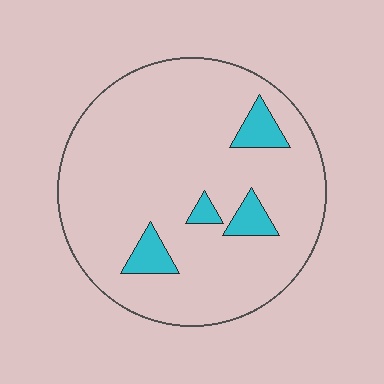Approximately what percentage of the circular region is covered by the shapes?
Approximately 10%.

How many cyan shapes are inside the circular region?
4.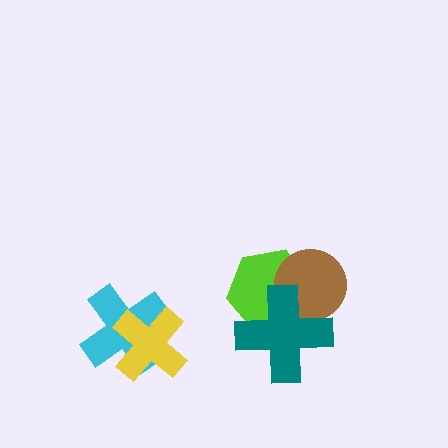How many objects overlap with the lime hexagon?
2 objects overlap with the lime hexagon.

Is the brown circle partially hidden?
Yes, it is partially covered by another shape.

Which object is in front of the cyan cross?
The yellow cross is in front of the cyan cross.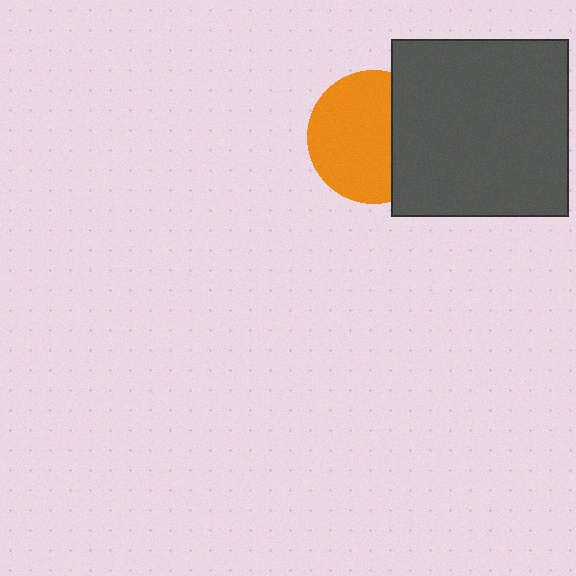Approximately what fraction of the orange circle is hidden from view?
Roughly 34% of the orange circle is hidden behind the dark gray square.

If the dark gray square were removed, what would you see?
You would see the complete orange circle.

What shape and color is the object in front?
The object in front is a dark gray square.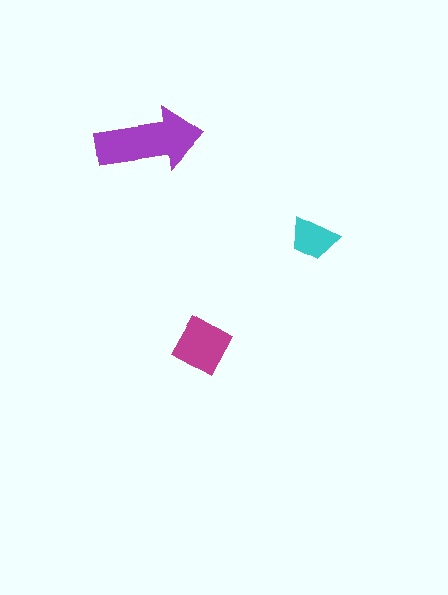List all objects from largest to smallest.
The purple arrow, the magenta square, the cyan trapezoid.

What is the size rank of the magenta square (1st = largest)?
2nd.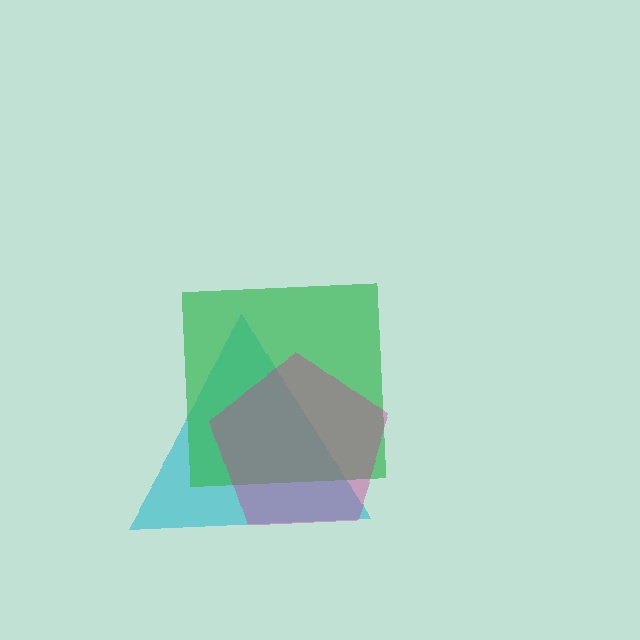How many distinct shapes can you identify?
There are 3 distinct shapes: a cyan triangle, a green square, a magenta pentagon.